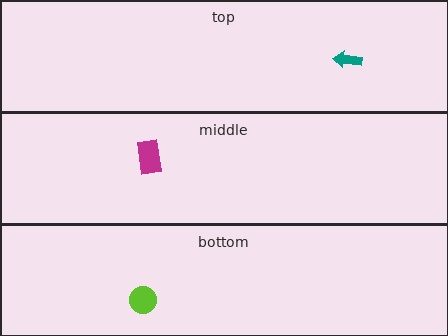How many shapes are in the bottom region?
1.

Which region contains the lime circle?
The bottom region.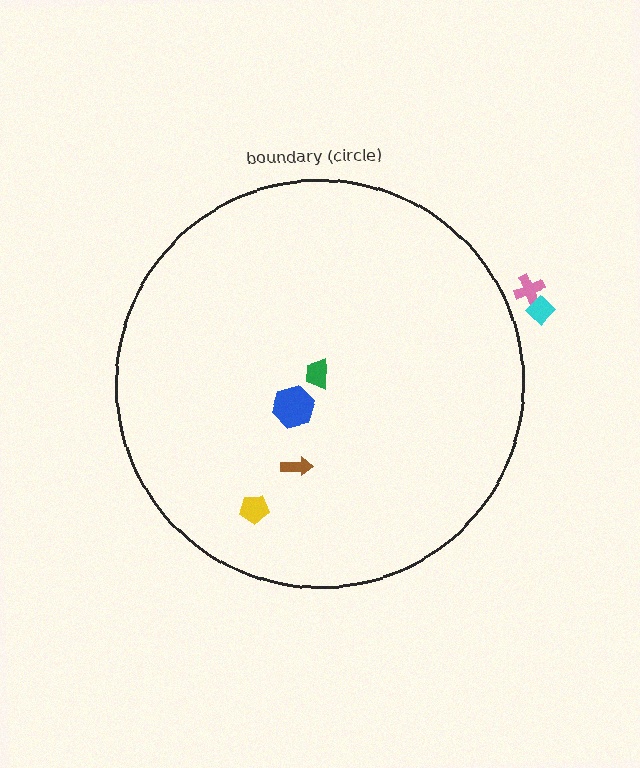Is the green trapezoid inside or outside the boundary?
Inside.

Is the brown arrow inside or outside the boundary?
Inside.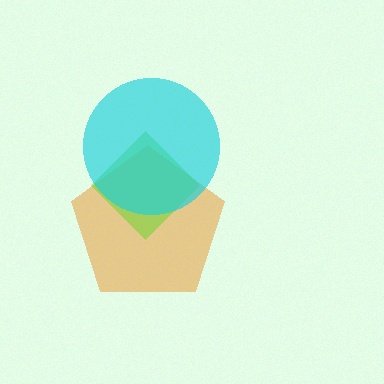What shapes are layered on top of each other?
The layered shapes are: an orange pentagon, a lime diamond, a cyan circle.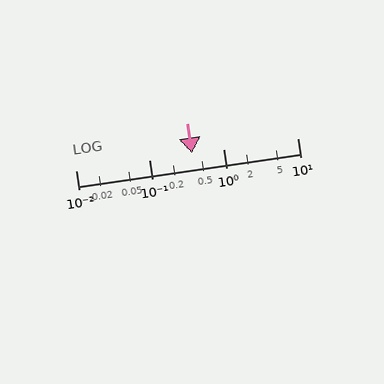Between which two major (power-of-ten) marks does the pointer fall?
The pointer is between 0.1 and 1.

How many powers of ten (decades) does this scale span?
The scale spans 3 decades, from 0.01 to 10.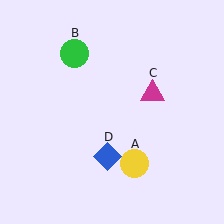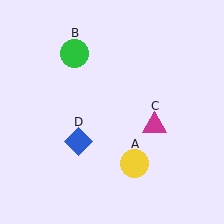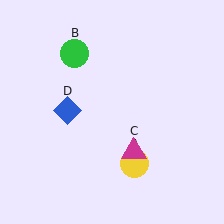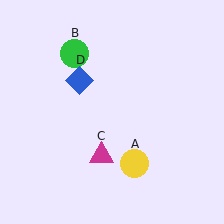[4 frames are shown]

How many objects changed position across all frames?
2 objects changed position: magenta triangle (object C), blue diamond (object D).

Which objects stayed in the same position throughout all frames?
Yellow circle (object A) and green circle (object B) remained stationary.